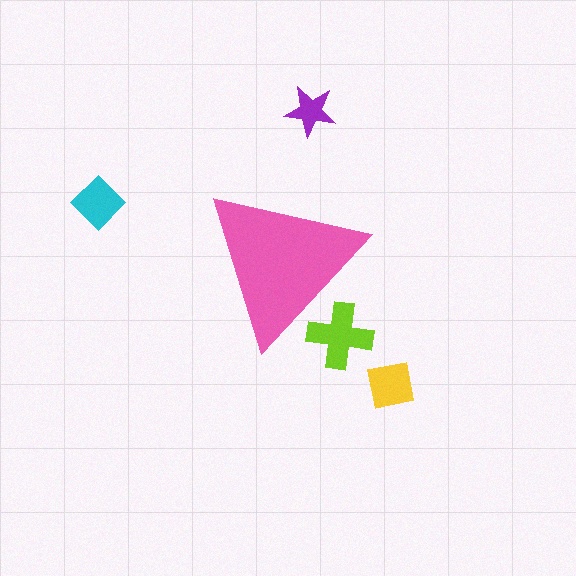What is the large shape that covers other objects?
A pink triangle.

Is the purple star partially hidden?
No, the purple star is fully visible.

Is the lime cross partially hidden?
Yes, the lime cross is partially hidden behind the pink triangle.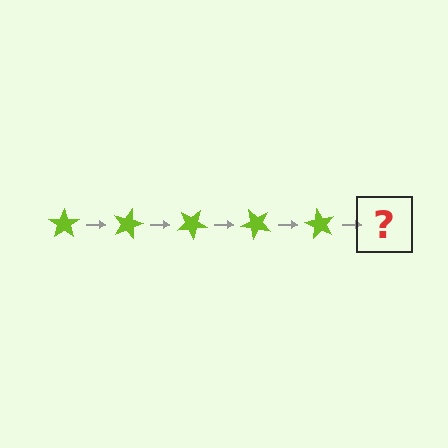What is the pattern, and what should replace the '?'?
The pattern is that the star rotates 15 degrees each step. The '?' should be a lime star rotated 75 degrees.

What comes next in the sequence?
The next element should be a lime star rotated 75 degrees.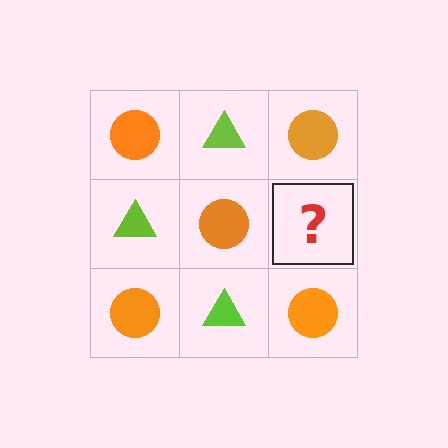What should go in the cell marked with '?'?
The missing cell should contain a lime triangle.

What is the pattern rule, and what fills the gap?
The rule is that it alternates orange circle and lime triangle in a checkerboard pattern. The gap should be filled with a lime triangle.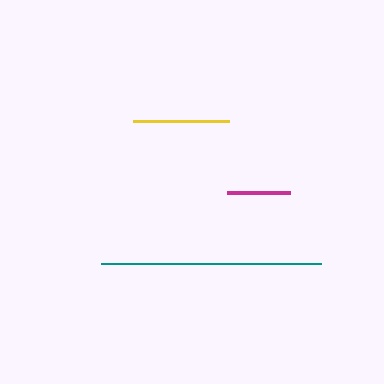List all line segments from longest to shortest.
From longest to shortest: teal, yellow, magenta.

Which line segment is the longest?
The teal line is the longest at approximately 219 pixels.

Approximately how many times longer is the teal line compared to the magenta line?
The teal line is approximately 3.4 times the length of the magenta line.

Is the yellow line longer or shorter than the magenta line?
The yellow line is longer than the magenta line.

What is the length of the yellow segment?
The yellow segment is approximately 96 pixels long.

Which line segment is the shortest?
The magenta line is the shortest at approximately 64 pixels.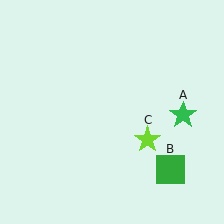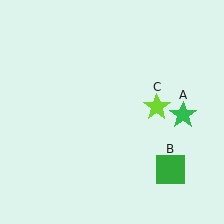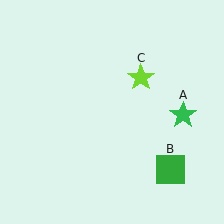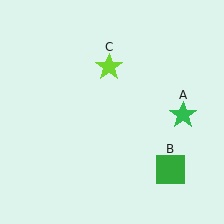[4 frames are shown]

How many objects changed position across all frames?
1 object changed position: lime star (object C).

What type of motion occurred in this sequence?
The lime star (object C) rotated counterclockwise around the center of the scene.